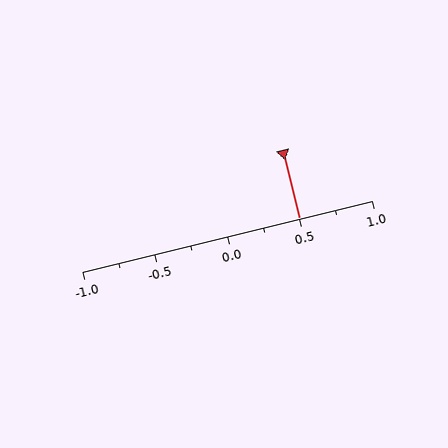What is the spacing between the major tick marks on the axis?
The major ticks are spaced 0.5 apart.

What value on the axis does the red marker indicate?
The marker indicates approximately 0.5.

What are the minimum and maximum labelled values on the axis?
The axis runs from -1.0 to 1.0.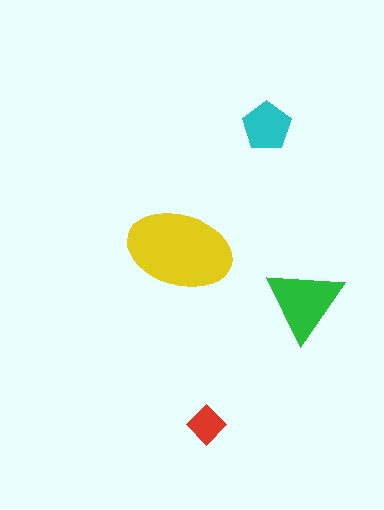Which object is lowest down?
The red diamond is bottommost.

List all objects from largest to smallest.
The yellow ellipse, the green triangle, the cyan pentagon, the red diamond.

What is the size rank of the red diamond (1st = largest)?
4th.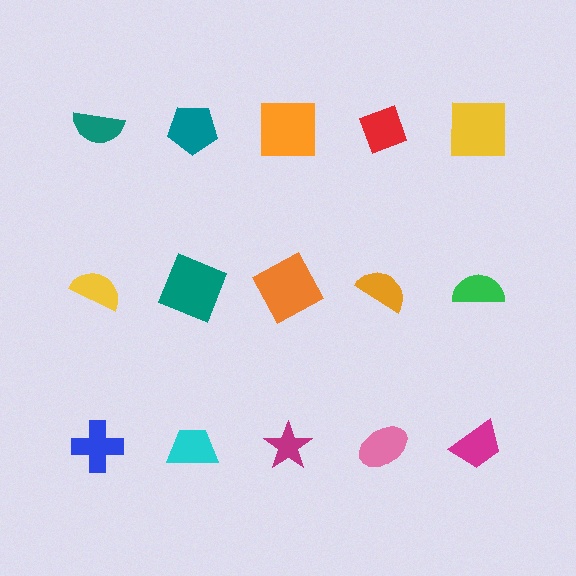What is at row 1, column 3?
An orange square.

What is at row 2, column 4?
An orange semicircle.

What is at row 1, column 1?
A teal semicircle.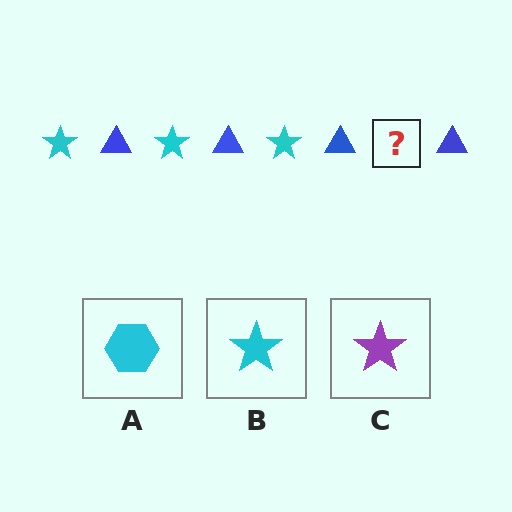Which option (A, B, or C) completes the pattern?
B.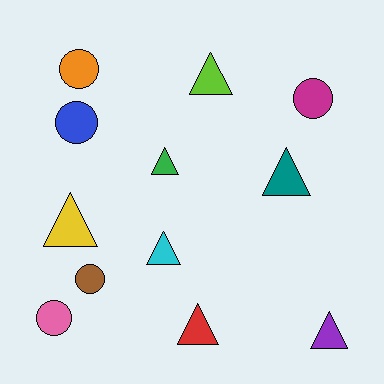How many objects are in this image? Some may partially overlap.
There are 12 objects.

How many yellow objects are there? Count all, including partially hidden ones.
There is 1 yellow object.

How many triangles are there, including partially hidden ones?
There are 7 triangles.